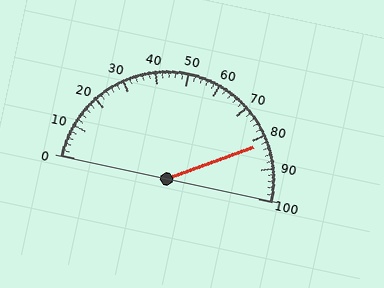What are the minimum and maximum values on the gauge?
The gauge ranges from 0 to 100.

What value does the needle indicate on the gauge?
The needle indicates approximately 82.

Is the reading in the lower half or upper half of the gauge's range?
The reading is in the upper half of the range (0 to 100).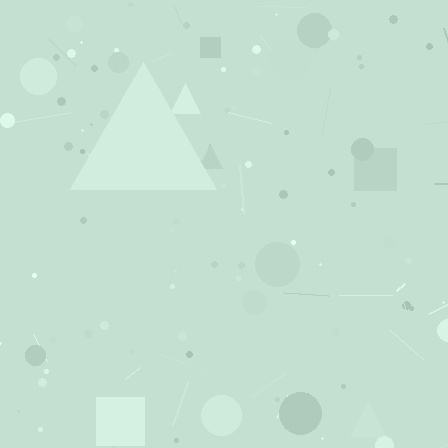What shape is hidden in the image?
A triangle is hidden in the image.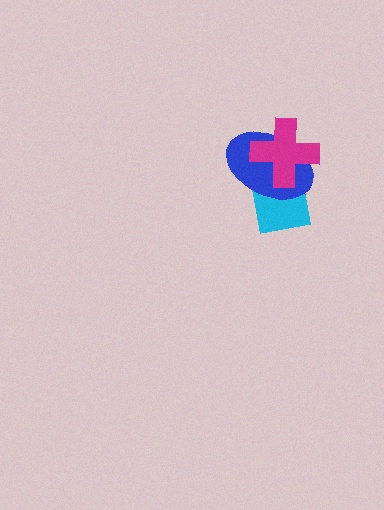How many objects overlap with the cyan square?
2 objects overlap with the cyan square.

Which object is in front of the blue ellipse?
The magenta cross is in front of the blue ellipse.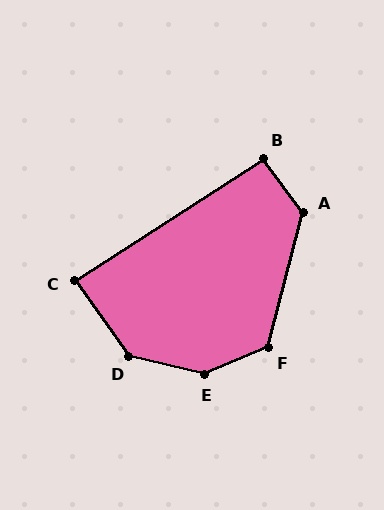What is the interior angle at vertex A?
Approximately 128 degrees (obtuse).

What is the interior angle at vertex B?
Approximately 94 degrees (approximately right).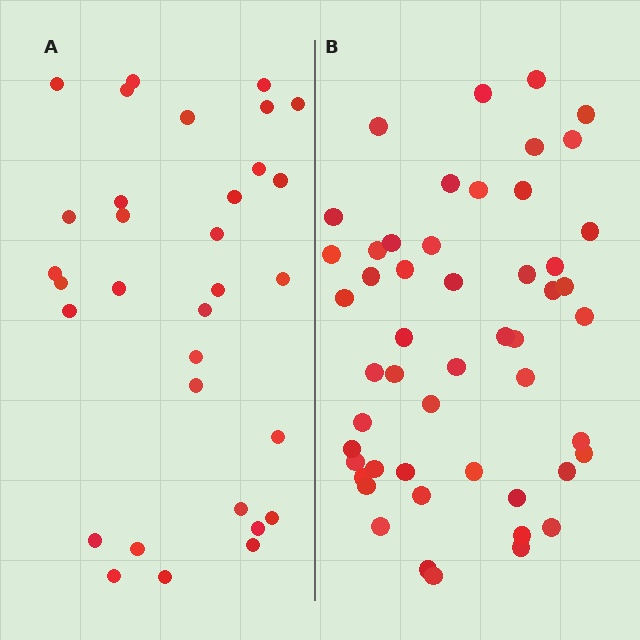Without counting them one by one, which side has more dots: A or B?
Region B (the right region) has more dots.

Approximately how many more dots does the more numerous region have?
Region B has approximately 20 more dots than region A.